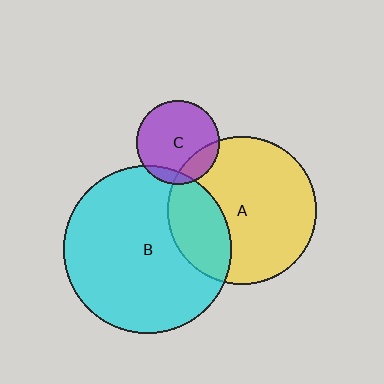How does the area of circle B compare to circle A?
Approximately 1.3 times.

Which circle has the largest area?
Circle B (cyan).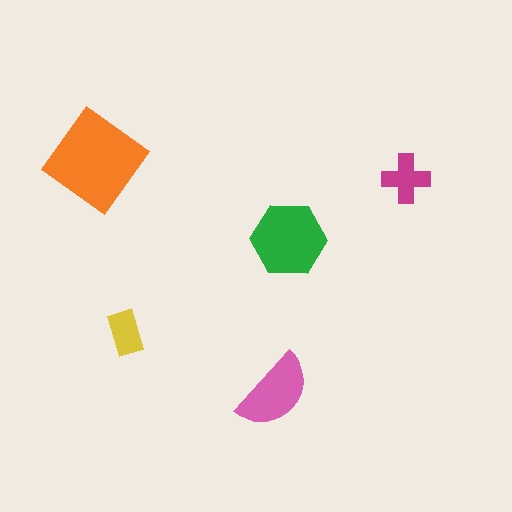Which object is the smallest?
The yellow rectangle.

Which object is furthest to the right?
The magenta cross is rightmost.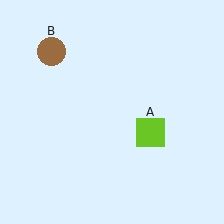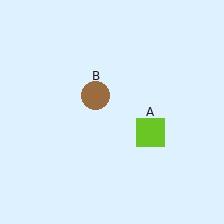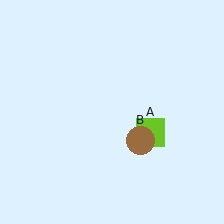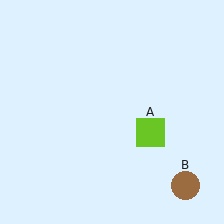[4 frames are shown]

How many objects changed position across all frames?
1 object changed position: brown circle (object B).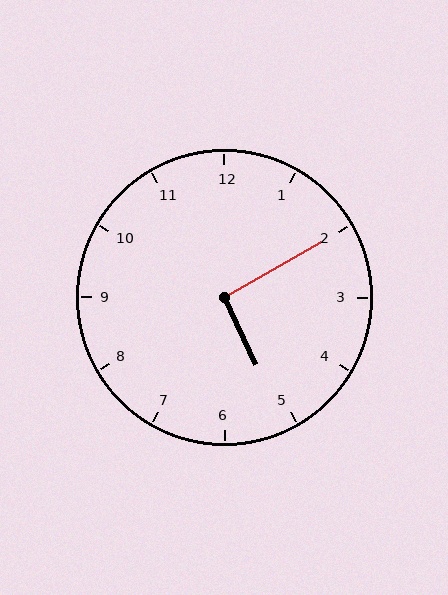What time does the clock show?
5:10.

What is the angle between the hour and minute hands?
Approximately 95 degrees.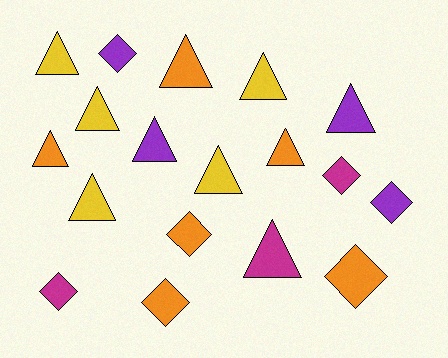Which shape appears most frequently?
Triangle, with 11 objects.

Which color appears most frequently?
Orange, with 6 objects.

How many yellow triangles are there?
There are 5 yellow triangles.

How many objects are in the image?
There are 18 objects.